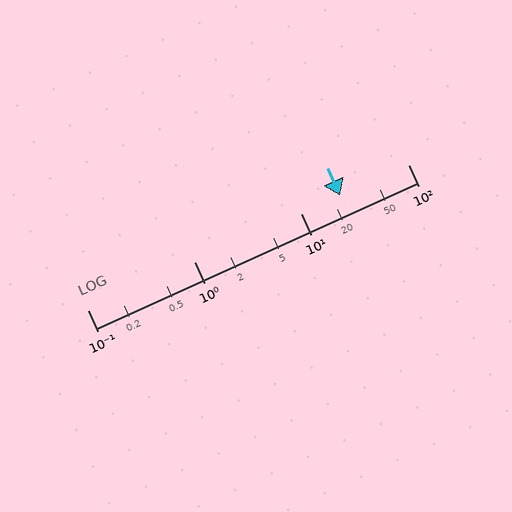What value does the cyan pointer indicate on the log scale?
The pointer indicates approximately 23.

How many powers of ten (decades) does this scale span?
The scale spans 3 decades, from 0.1 to 100.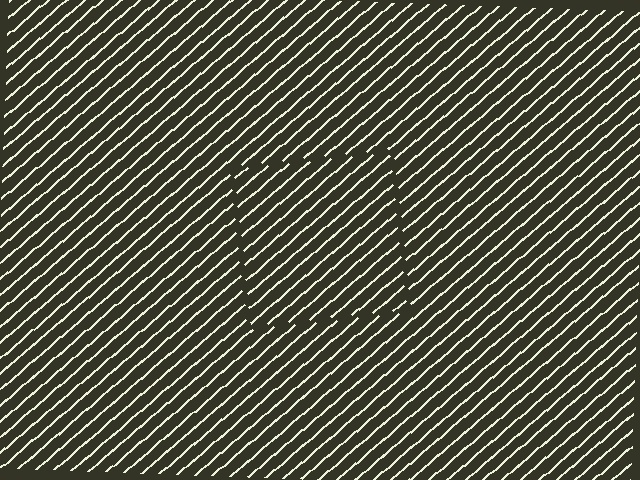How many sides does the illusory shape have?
4 sides — the line-ends trace a square.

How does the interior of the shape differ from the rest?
The interior of the shape contains the same grating, shifted by half a period — the contour is defined by the phase discontinuity where line-ends from the inner and outer gratings abut.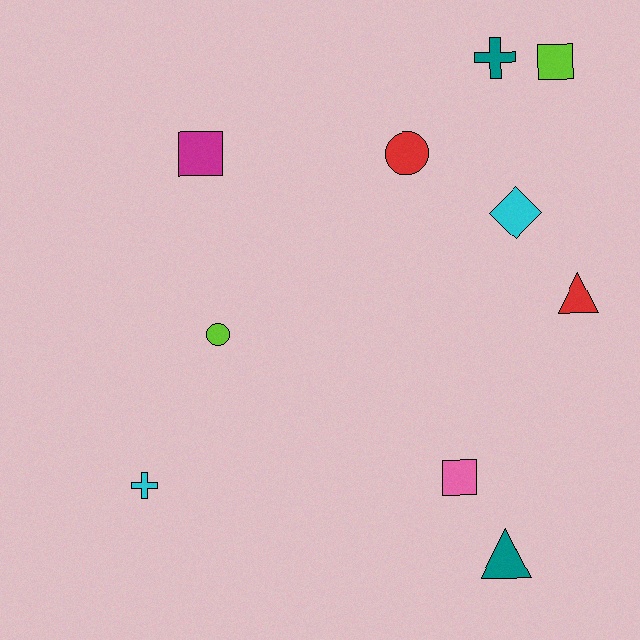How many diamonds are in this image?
There is 1 diamond.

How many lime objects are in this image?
There are 2 lime objects.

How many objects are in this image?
There are 10 objects.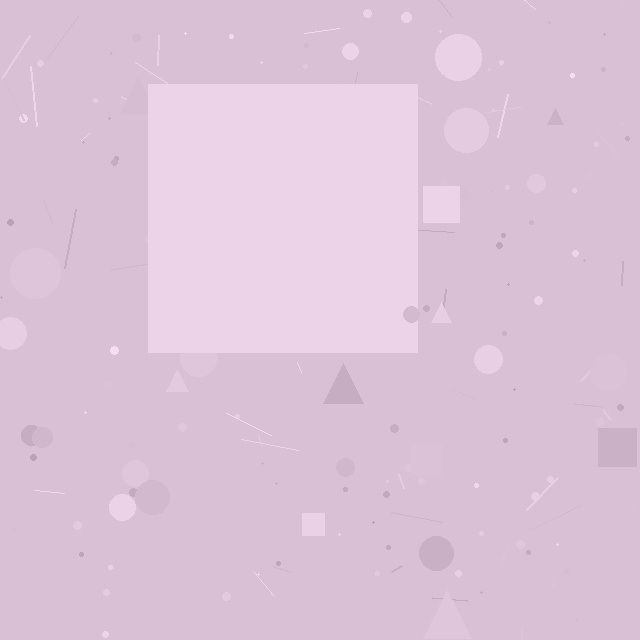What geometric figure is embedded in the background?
A square is embedded in the background.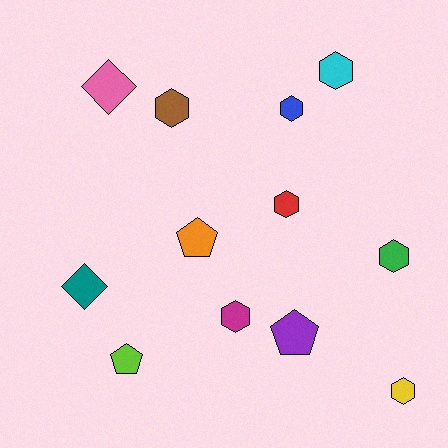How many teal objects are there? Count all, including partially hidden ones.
There is 1 teal object.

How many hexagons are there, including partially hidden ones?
There are 7 hexagons.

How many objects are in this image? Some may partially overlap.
There are 12 objects.